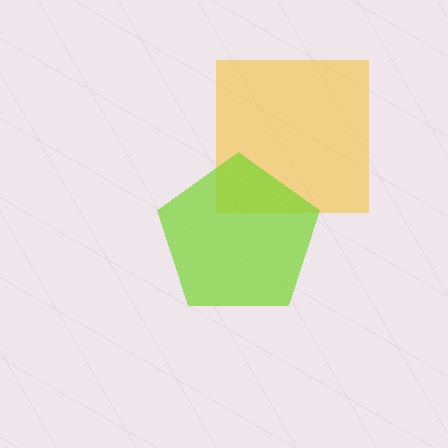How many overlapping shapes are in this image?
There are 2 overlapping shapes in the image.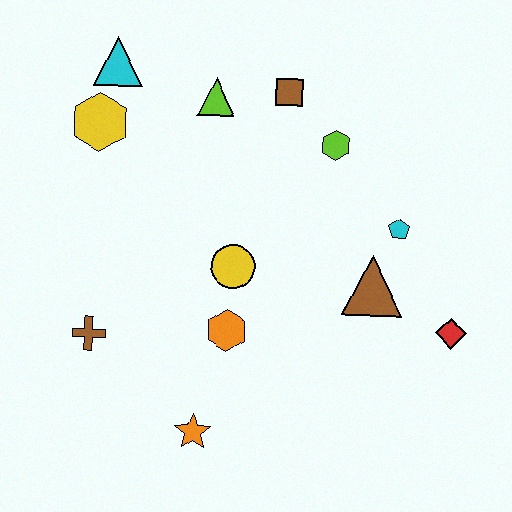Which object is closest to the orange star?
The orange hexagon is closest to the orange star.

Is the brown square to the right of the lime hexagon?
No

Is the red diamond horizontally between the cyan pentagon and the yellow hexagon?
No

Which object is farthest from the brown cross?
The red diamond is farthest from the brown cross.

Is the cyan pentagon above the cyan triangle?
No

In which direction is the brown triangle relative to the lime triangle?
The brown triangle is below the lime triangle.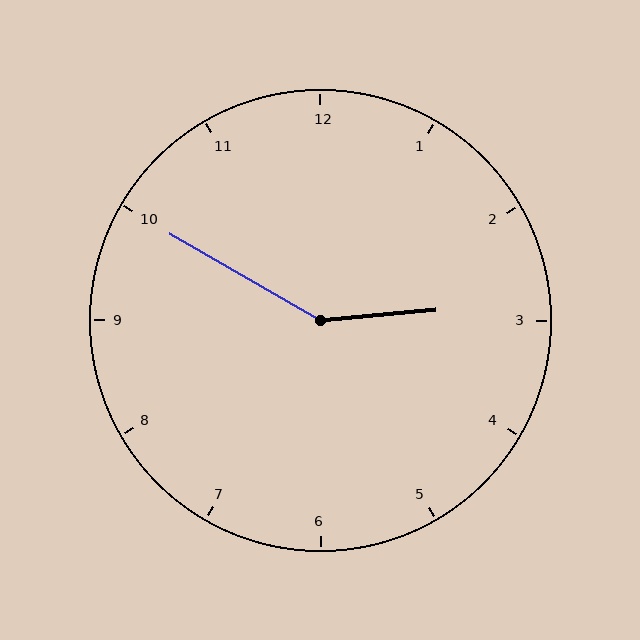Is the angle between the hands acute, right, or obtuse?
It is obtuse.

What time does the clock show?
2:50.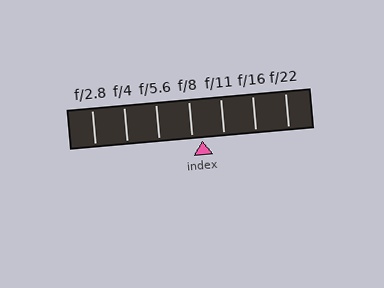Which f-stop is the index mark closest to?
The index mark is closest to f/8.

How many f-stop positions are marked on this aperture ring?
There are 7 f-stop positions marked.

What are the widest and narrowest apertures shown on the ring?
The widest aperture shown is f/2.8 and the narrowest is f/22.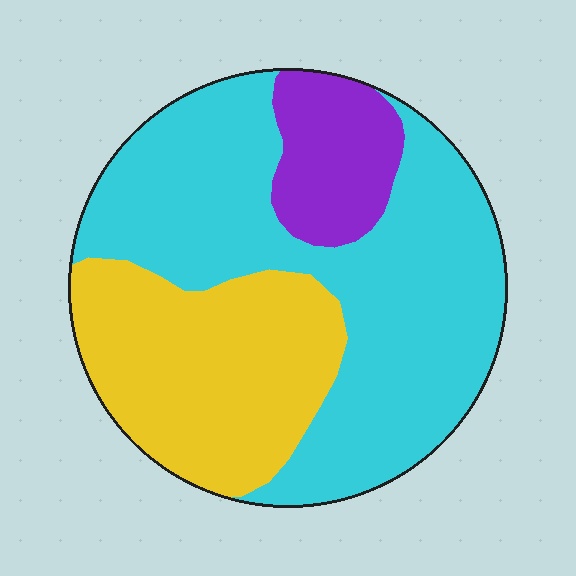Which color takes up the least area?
Purple, at roughly 15%.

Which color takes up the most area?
Cyan, at roughly 55%.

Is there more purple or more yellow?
Yellow.